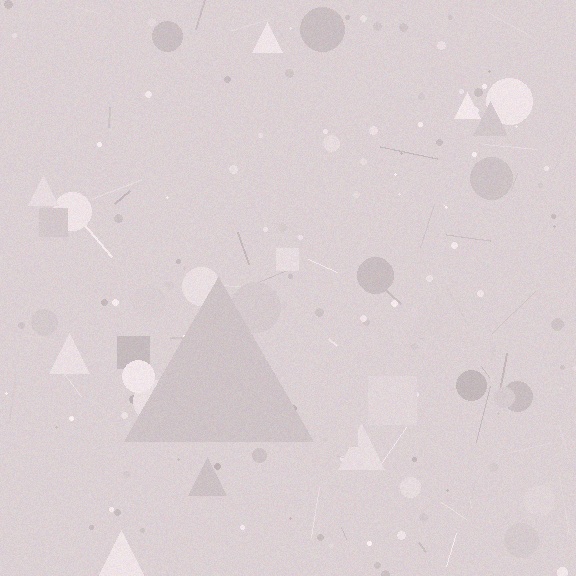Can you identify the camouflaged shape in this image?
The camouflaged shape is a triangle.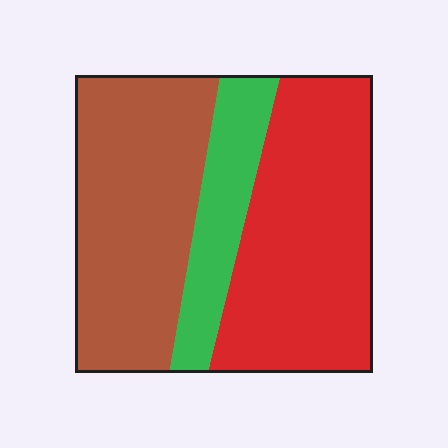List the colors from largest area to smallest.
From largest to smallest: red, brown, green.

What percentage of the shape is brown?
Brown takes up between a third and a half of the shape.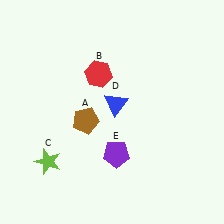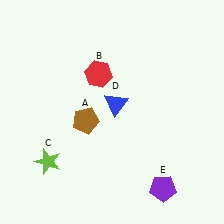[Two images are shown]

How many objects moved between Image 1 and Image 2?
1 object moved between the two images.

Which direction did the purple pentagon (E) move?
The purple pentagon (E) moved right.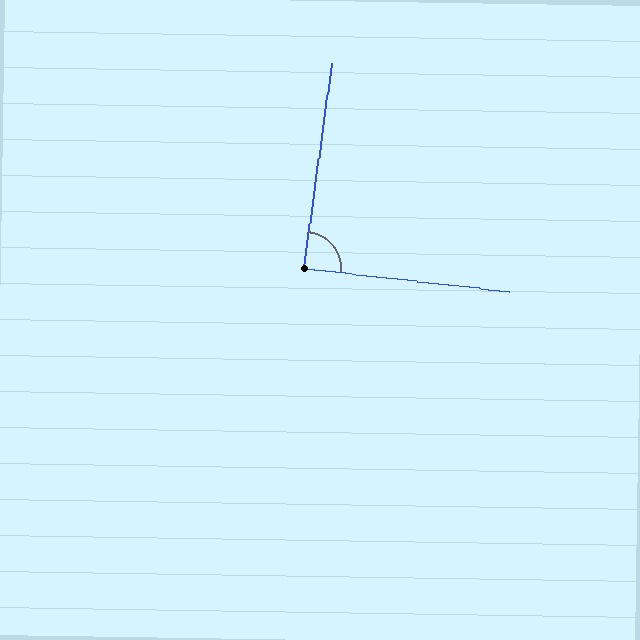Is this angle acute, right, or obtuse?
It is approximately a right angle.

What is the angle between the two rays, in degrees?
Approximately 89 degrees.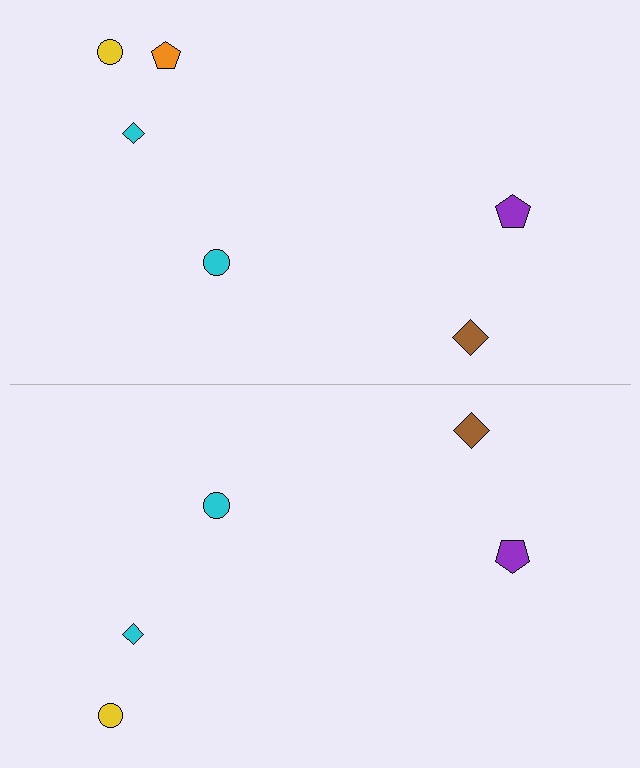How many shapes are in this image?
There are 11 shapes in this image.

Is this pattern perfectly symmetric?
No, the pattern is not perfectly symmetric. A orange pentagon is missing from the bottom side.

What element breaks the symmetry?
A orange pentagon is missing from the bottom side.